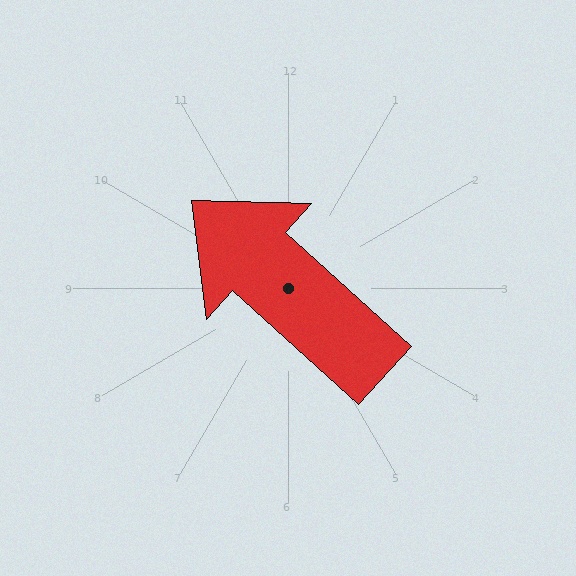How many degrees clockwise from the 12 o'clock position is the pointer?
Approximately 312 degrees.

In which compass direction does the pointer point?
Northwest.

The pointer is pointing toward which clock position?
Roughly 10 o'clock.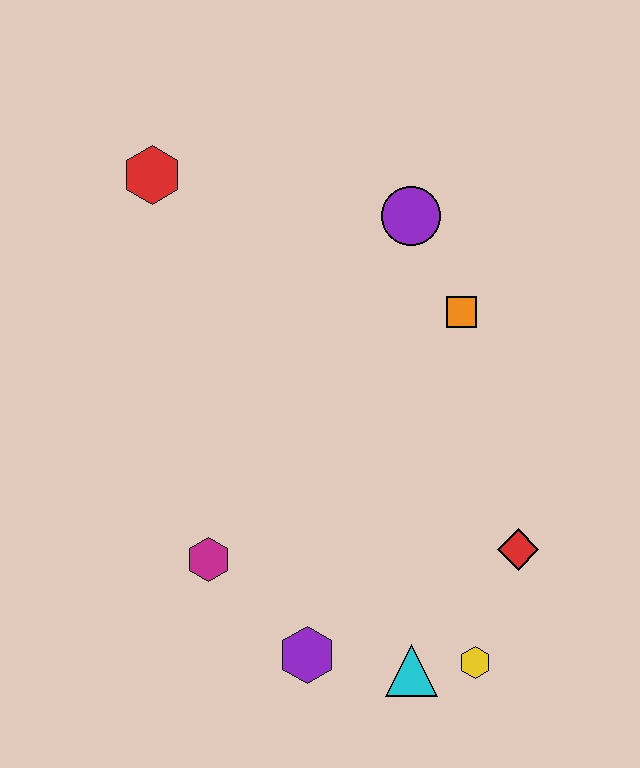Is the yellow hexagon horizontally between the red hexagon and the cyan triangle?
No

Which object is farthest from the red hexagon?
The yellow hexagon is farthest from the red hexagon.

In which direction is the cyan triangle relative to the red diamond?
The cyan triangle is below the red diamond.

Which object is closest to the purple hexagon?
The cyan triangle is closest to the purple hexagon.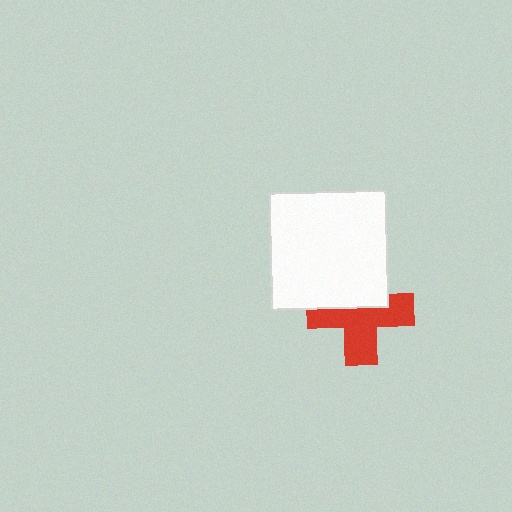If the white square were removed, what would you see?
You would see the complete red cross.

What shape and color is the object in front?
The object in front is a white square.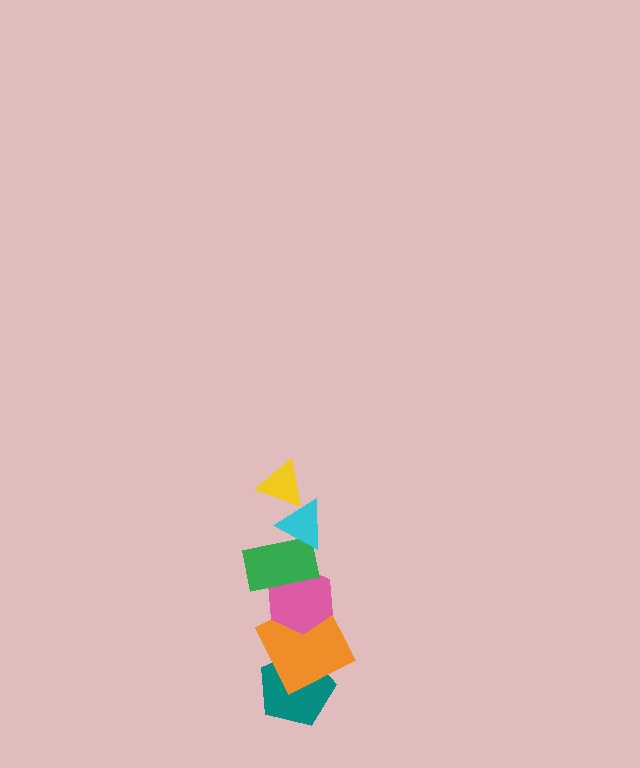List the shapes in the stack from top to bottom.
From top to bottom: the yellow triangle, the cyan triangle, the green rectangle, the pink hexagon, the orange square, the teal pentagon.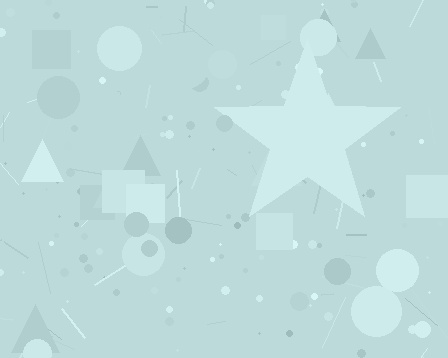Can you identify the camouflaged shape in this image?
The camouflaged shape is a star.